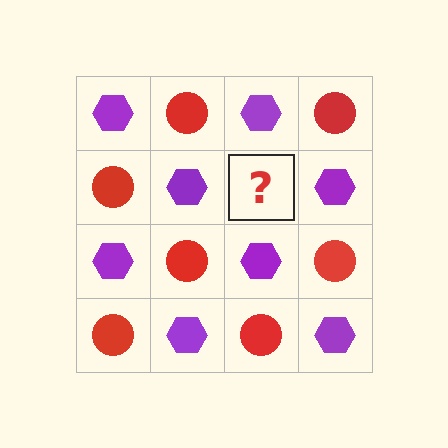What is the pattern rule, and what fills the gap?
The rule is that it alternates purple hexagon and red circle in a checkerboard pattern. The gap should be filled with a red circle.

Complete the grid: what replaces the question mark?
The question mark should be replaced with a red circle.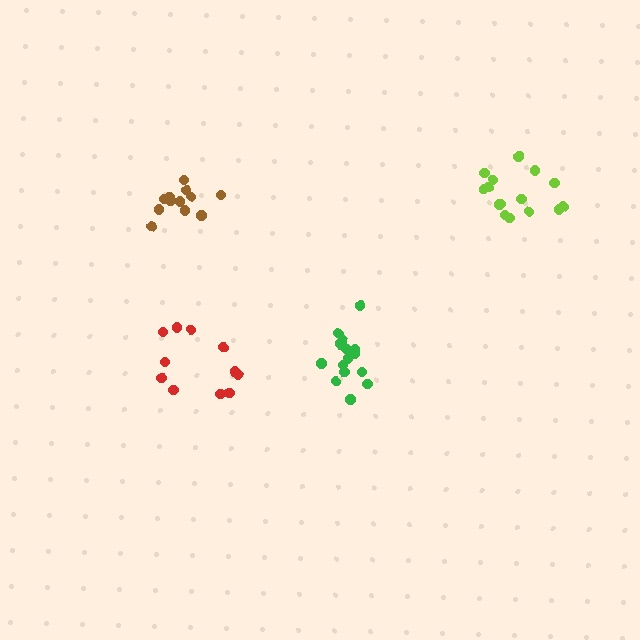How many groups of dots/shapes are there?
There are 4 groups.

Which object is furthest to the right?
The lime cluster is rightmost.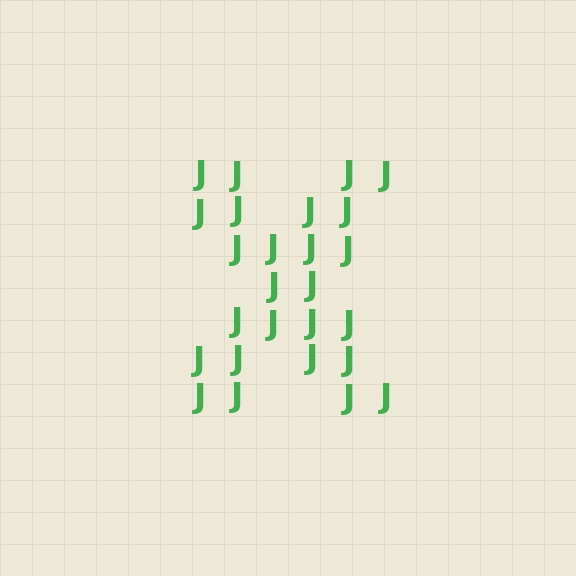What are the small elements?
The small elements are letter J's.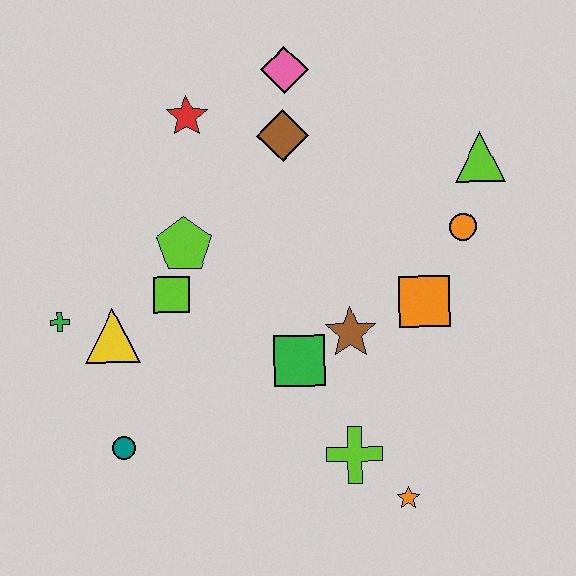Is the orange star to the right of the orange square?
No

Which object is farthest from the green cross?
The lime triangle is farthest from the green cross.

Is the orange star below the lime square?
Yes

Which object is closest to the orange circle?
The lime triangle is closest to the orange circle.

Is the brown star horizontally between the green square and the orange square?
Yes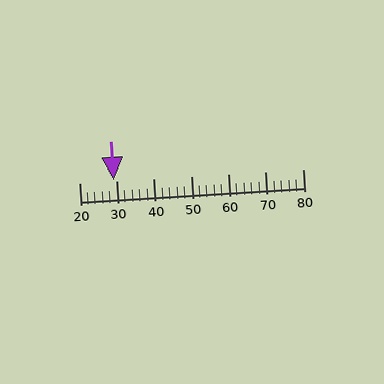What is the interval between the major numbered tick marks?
The major tick marks are spaced 10 units apart.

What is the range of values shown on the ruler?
The ruler shows values from 20 to 80.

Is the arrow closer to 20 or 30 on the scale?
The arrow is closer to 30.